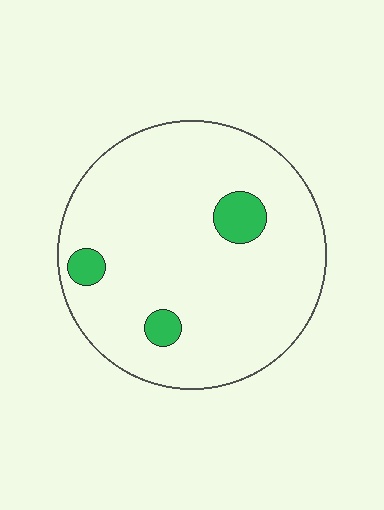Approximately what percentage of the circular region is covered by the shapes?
Approximately 10%.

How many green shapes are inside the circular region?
3.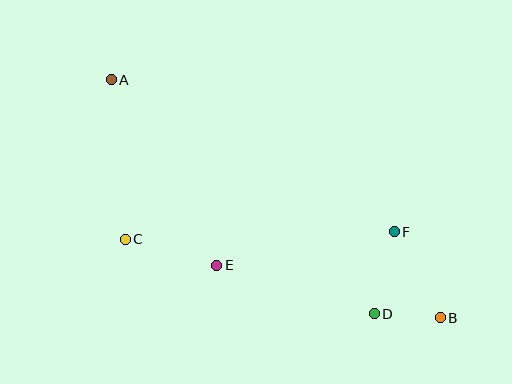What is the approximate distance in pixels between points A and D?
The distance between A and D is approximately 352 pixels.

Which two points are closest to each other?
Points B and D are closest to each other.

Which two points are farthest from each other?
Points A and B are farthest from each other.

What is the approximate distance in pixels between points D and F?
The distance between D and F is approximately 84 pixels.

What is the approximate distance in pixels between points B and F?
The distance between B and F is approximately 98 pixels.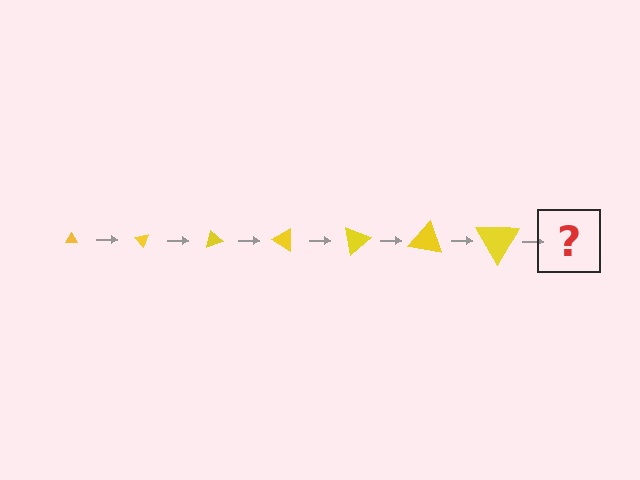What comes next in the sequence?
The next element should be a triangle, larger than the previous one and rotated 350 degrees from the start.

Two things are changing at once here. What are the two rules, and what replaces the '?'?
The two rules are that the triangle grows larger each step and it rotates 50 degrees each step. The '?' should be a triangle, larger than the previous one and rotated 350 degrees from the start.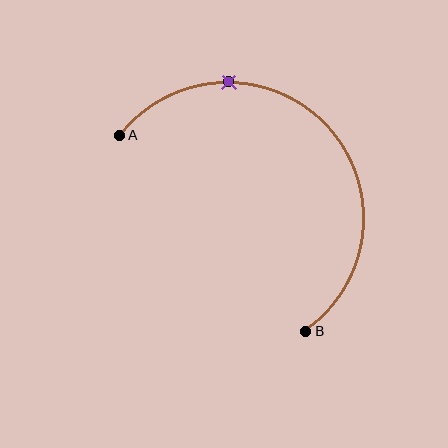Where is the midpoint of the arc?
The arc midpoint is the point on the curve farthest from the straight line joining A and B. It sits above and to the right of that line.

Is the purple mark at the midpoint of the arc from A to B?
No. The purple mark lies on the arc but is closer to endpoint A. The arc midpoint would be at the point on the curve equidistant along the arc from both A and B.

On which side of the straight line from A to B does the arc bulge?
The arc bulges above and to the right of the straight line connecting A and B.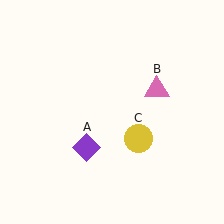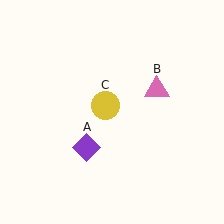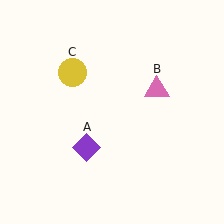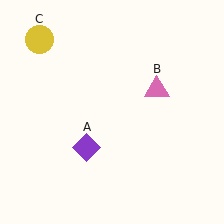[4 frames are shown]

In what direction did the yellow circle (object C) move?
The yellow circle (object C) moved up and to the left.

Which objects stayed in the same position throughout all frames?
Purple diamond (object A) and pink triangle (object B) remained stationary.